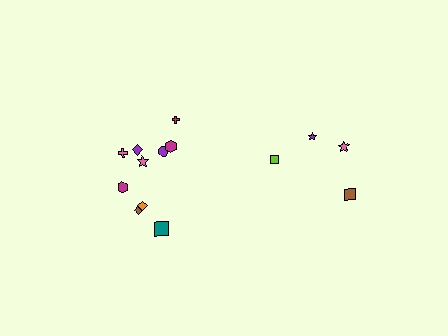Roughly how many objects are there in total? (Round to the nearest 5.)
Roughly 15 objects in total.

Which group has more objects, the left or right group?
The left group.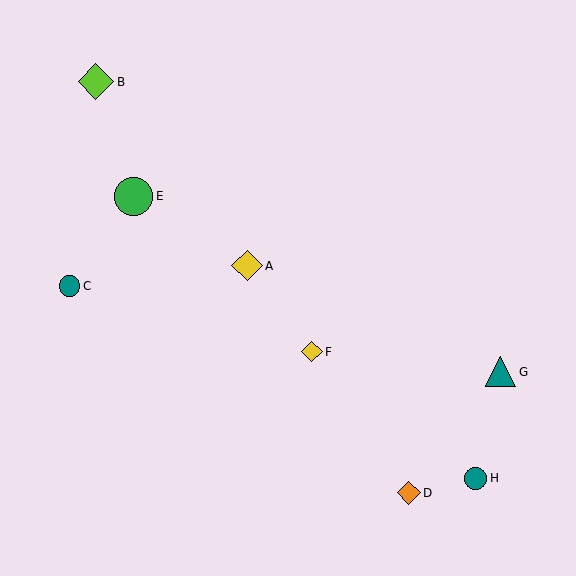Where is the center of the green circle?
The center of the green circle is at (134, 196).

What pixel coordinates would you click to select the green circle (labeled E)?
Click at (134, 196) to select the green circle E.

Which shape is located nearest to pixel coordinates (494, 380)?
The teal triangle (labeled G) at (501, 372) is nearest to that location.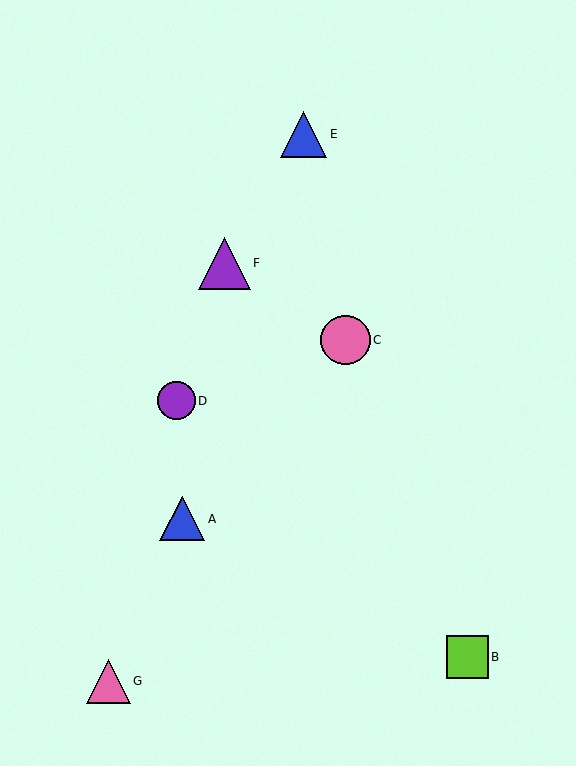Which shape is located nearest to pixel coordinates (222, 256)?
The purple triangle (labeled F) at (224, 263) is nearest to that location.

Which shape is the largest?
The purple triangle (labeled F) is the largest.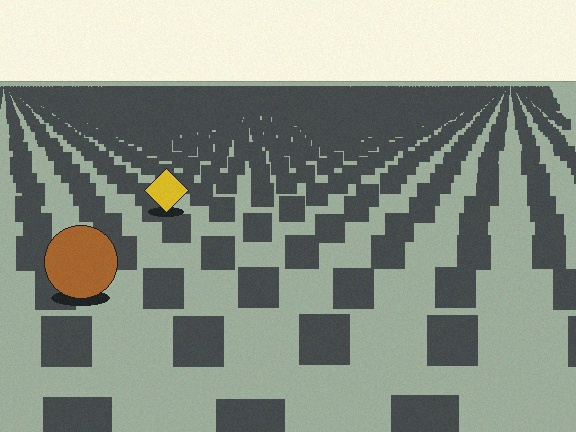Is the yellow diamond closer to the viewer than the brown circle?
No. The brown circle is closer — you can tell from the texture gradient: the ground texture is coarser near it.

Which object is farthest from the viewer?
The yellow diamond is farthest from the viewer. It appears smaller and the ground texture around it is denser.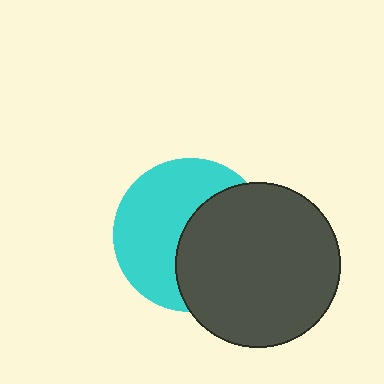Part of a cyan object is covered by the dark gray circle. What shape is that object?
It is a circle.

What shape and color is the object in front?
The object in front is a dark gray circle.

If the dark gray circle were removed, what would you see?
You would see the complete cyan circle.